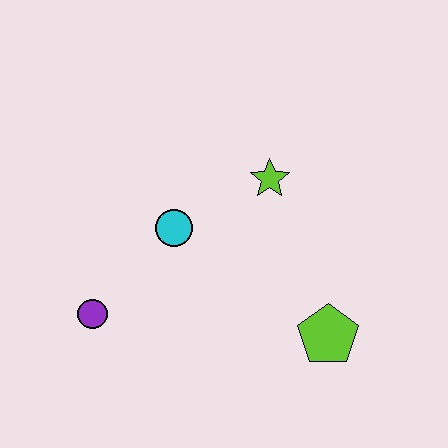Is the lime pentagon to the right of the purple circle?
Yes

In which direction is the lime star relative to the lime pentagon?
The lime star is above the lime pentagon.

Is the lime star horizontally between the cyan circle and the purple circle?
No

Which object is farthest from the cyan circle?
The lime pentagon is farthest from the cyan circle.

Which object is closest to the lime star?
The cyan circle is closest to the lime star.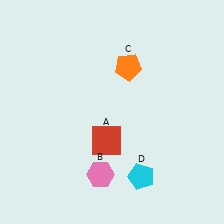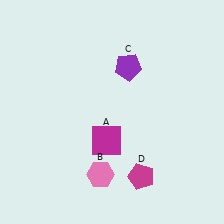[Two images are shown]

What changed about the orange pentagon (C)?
In Image 1, C is orange. In Image 2, it changed to purple.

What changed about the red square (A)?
In Image 1, A is red. In Image 2, it changed to magenta.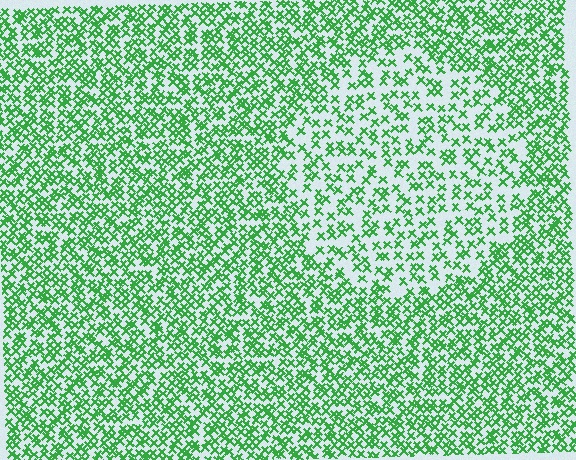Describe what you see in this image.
The image contains small green elements arranged at two different densities. A circle-shaped region is visible where the elements are less densely packed than the surrounding area.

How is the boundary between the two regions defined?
The boundary is defined by a change in element density (approximately 1.8x ratio). All elements are the same color, size, and shape.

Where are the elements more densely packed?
The elements are more densely packed outside the circle boundary.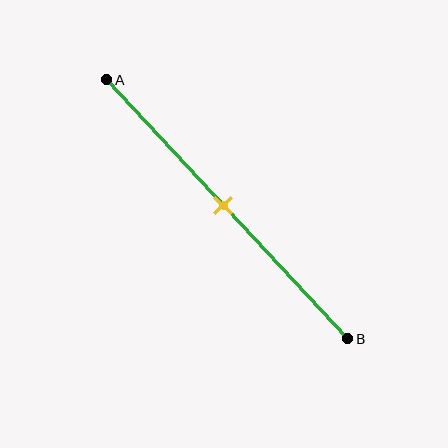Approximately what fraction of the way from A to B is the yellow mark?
The yellow mark is approximately 50% of the way from A to B.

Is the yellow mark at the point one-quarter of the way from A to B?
No, the mark is at about 50% from A, not at the 25% one-quarter point.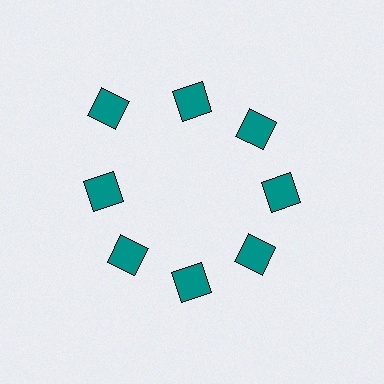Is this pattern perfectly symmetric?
No. The 8 teal squares are arranged in a ring, but one element near the 10 o'clock position is pushed outward from the center, breaking the 8-fold rotational symmetry.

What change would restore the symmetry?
The symmetry would be restored by moving it inward, back onto the ring so that all 8 squares sit at equal angles and equal distance from the center.